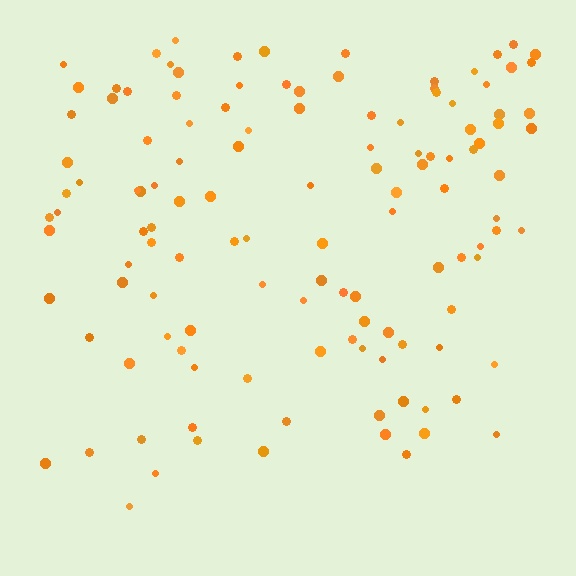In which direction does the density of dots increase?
From bottom to top, with the top side densest.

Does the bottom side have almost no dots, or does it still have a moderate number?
Still a moderate number, just noticeably fewer than the top.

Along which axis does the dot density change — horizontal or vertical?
Vertical.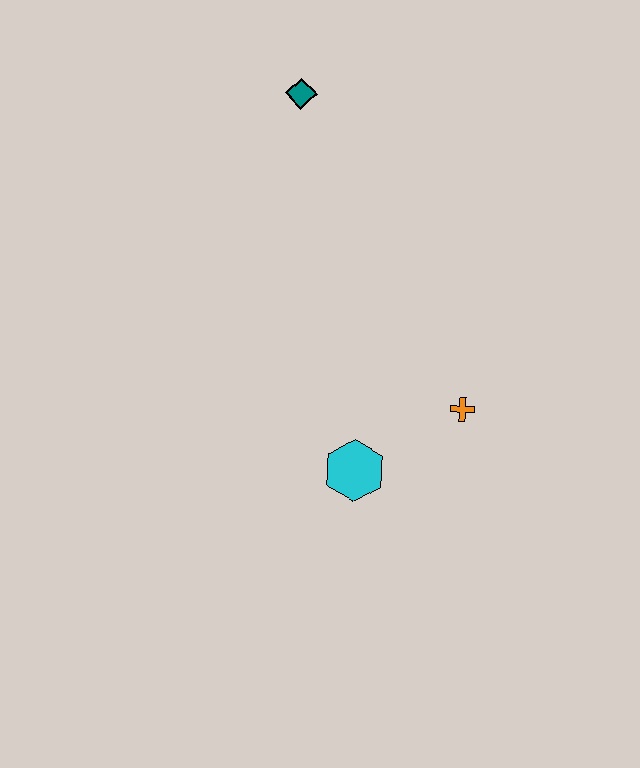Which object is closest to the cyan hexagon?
The orange cross is closest to the cyan hexagon.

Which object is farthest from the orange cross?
The teal diamond is farthest from the orange cross.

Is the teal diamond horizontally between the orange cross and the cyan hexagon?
No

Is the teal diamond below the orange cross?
No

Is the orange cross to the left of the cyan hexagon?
No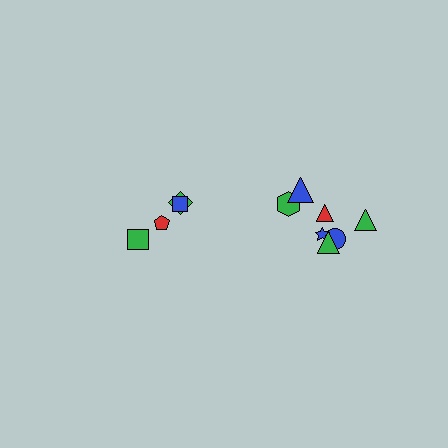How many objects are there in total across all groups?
There are 11 objects.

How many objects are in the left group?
There are 4 objects.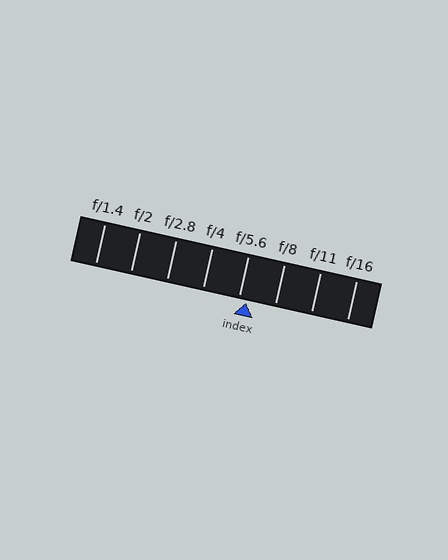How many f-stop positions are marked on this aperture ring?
There are 8 f-stop positions marked.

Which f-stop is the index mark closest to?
The index mark is closest to f/5.6.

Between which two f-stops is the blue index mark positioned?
The index mark is between f/5.6 and f/8.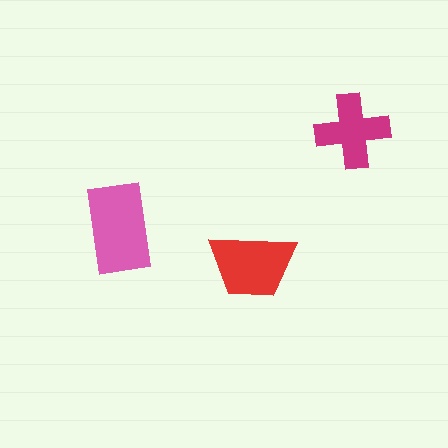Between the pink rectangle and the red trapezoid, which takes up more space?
The pink rectangle.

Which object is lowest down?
The red trapezoid is bottommost.